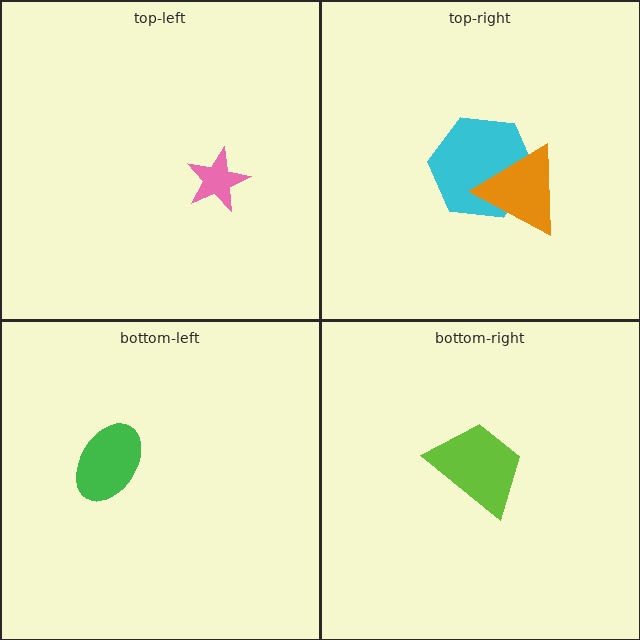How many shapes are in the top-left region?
1.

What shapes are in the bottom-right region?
The lime trapezoid.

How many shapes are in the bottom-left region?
1.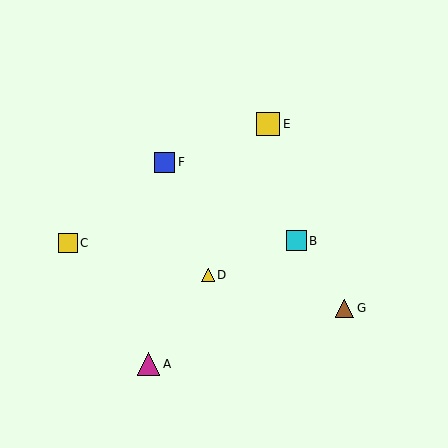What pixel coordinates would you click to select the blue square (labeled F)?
Click at (165, 162) to select the blue square F.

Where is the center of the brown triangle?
The center of the brown triangle is at (345, 308).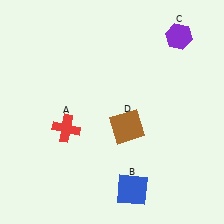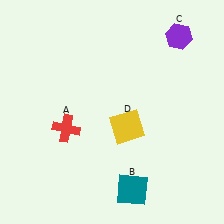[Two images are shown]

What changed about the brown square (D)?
In Image 1, D is brown. In Image 2, it changed to yellow.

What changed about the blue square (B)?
In Image 1, B is blue. In Image 2, it changed to teal.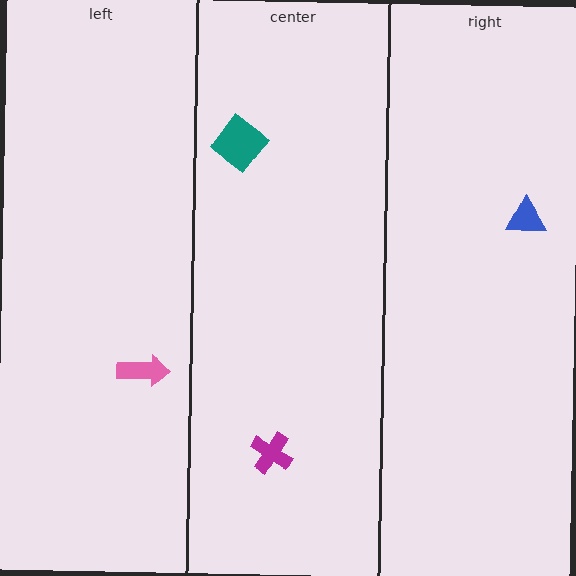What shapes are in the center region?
The teal diamond, the magenta cross.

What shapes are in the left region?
The pink arrow.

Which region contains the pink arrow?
The left region.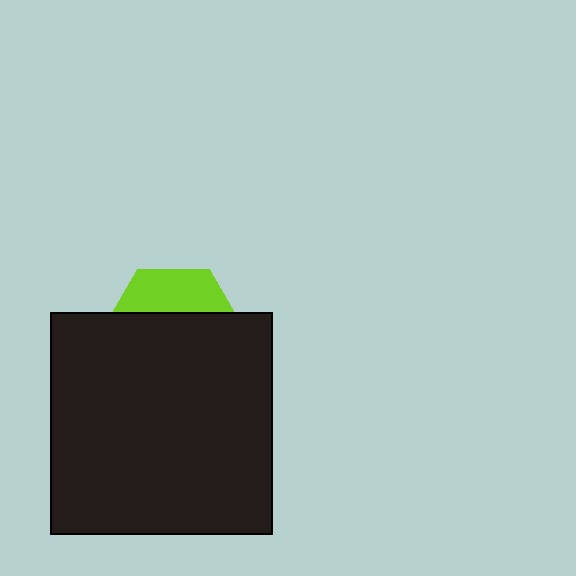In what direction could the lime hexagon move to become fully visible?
The lime hexagon could move up. That would shift it out from behind the black square entirely.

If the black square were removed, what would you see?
You would see the complete lime hexagon.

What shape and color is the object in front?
The object in front is a black square.